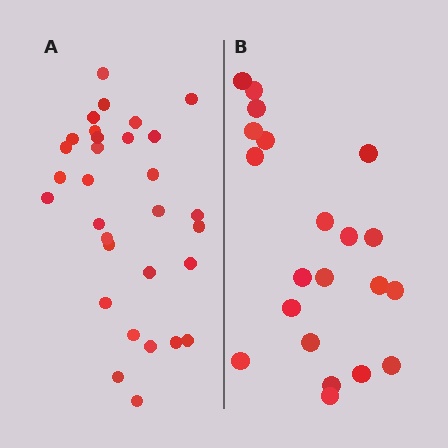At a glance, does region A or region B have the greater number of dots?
Region A (the left region) has more dots.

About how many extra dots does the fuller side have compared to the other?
Region A has roughly 10 or so more dots than region B.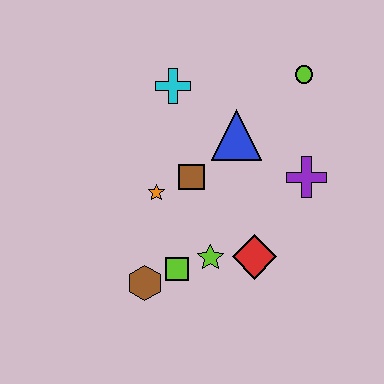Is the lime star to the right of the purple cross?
No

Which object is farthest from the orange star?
The lime circle is farthest from the orange star.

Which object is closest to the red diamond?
The lime star is closest to the red diamond.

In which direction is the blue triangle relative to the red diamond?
The blue triangle is above the red diamond.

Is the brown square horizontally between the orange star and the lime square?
No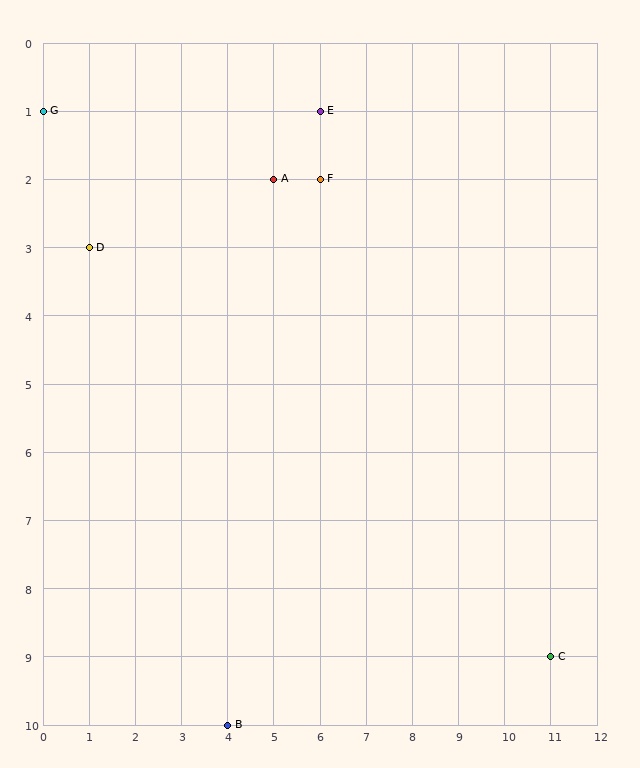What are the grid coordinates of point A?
Point A is at grid coordinates (5, 2).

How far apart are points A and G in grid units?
Points A and G are 5 columns and 1 row apart (about 5.1 grid units diagonally).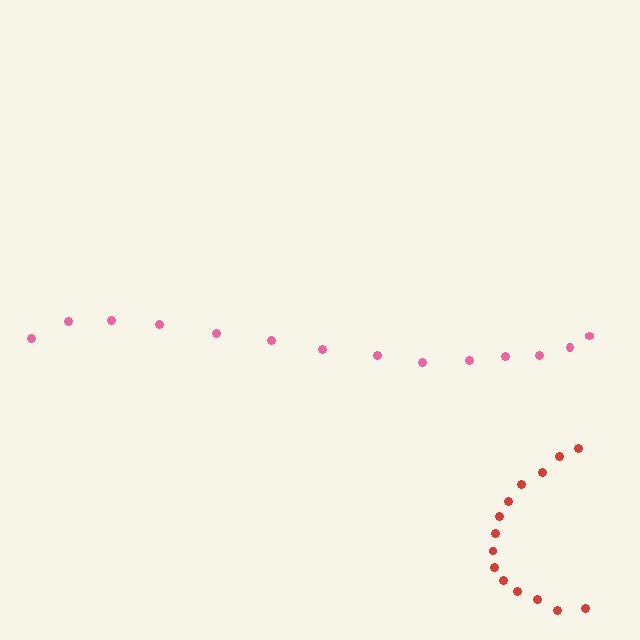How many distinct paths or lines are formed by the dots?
There are 2 distinct paths.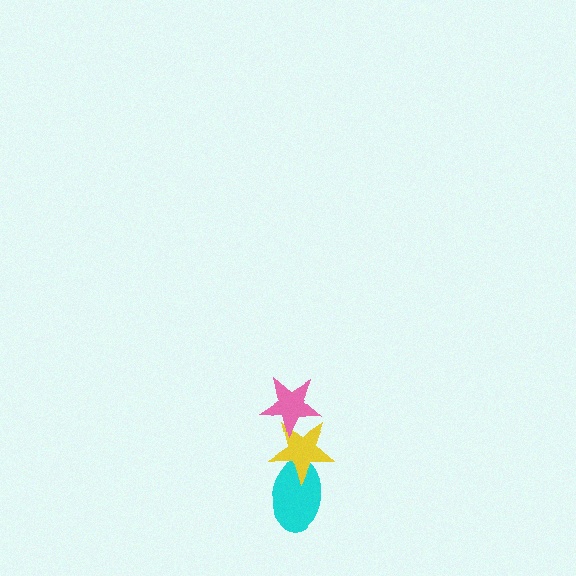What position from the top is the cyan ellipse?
The cyan ellipse is 3rd from the top.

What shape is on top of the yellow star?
The pink star is on top of the yellow star.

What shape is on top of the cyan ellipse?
The yellow star is on top of the cyan ellipse.